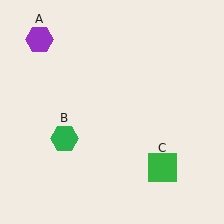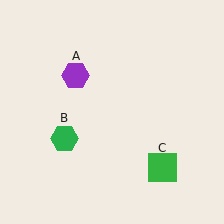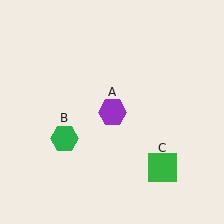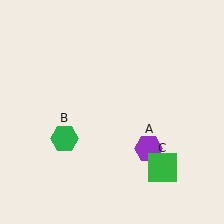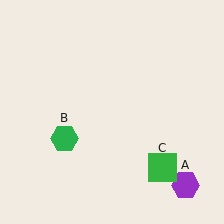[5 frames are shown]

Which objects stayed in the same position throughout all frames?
Green hexagon (object B) and green square (object C) remained stationary.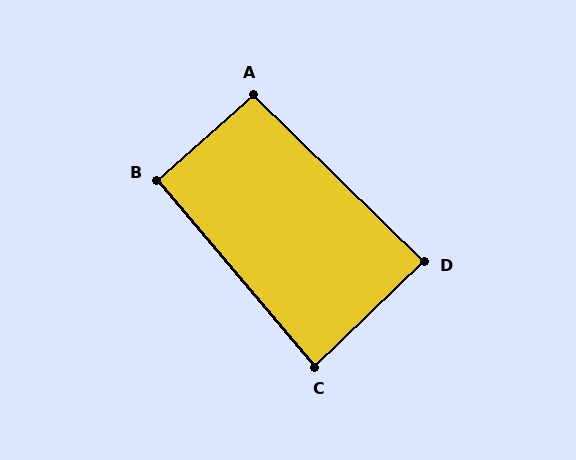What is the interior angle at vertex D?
Approximately 88 degrees (approximately right).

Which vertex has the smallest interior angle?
C, at approximately 86 degrees.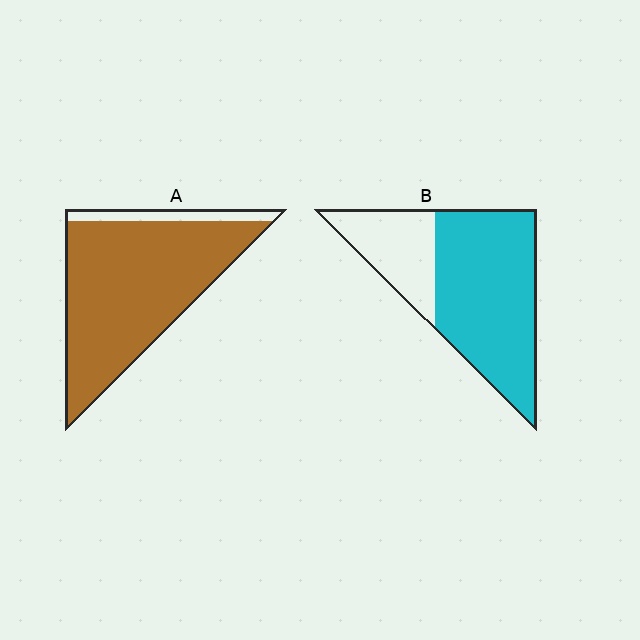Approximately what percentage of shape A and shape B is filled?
A is approximately 90% and B is approximately 70%.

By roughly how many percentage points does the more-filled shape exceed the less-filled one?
By roughly 20 percentage points (A over B).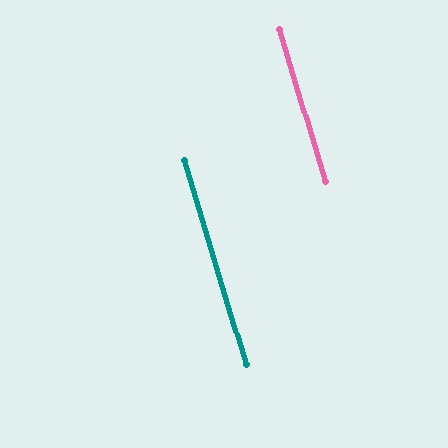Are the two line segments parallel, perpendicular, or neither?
Parallel — their directions differ by only 0.2°.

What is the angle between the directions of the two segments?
Approximately 0 degrees.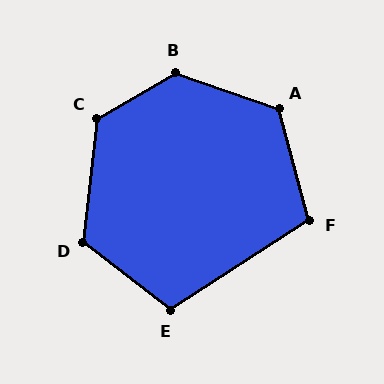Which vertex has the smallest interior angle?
F, at approximately 108 degrees.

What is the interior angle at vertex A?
Approximately 124 degrees (obtuse).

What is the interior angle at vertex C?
Approximately 126 degrees (obtuse).